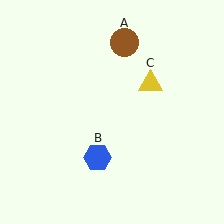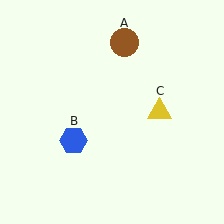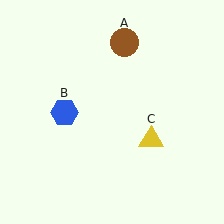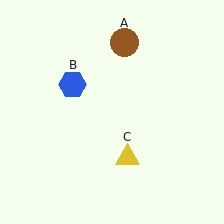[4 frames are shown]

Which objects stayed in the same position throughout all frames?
Brown circle (object A) remained stationary.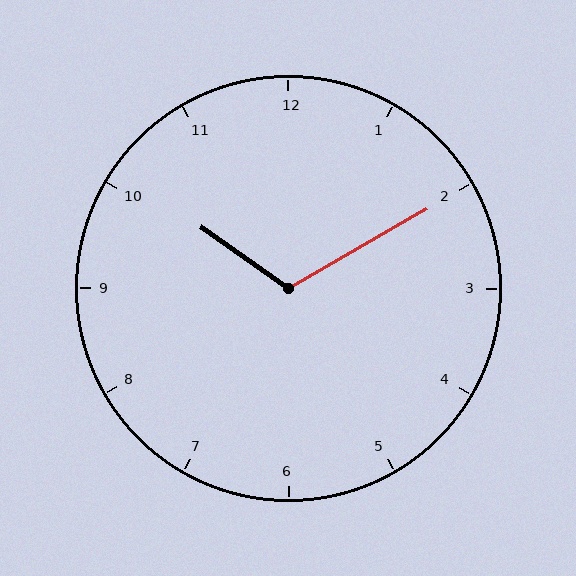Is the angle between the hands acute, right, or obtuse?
It is obtuse.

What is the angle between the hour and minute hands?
Approximately 115 degrees.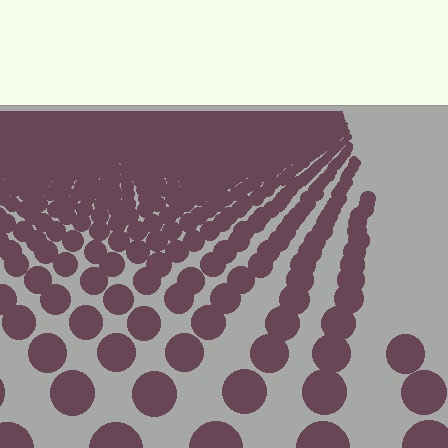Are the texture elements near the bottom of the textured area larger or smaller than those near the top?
Larger. Near the bottom, elements are closer to the viewer and appear at a bigger on-screen size.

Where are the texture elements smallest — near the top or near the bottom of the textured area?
Near the top.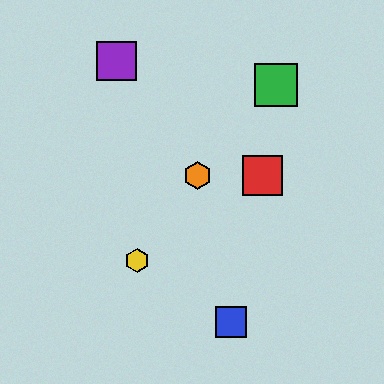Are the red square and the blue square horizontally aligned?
No, the red square is at y≈175 and the blue square is at y≈322.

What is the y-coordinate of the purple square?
The purple square is at y≈61.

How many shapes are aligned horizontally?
2 shapes (the red square, the orange hexagon) are aligned horizontally.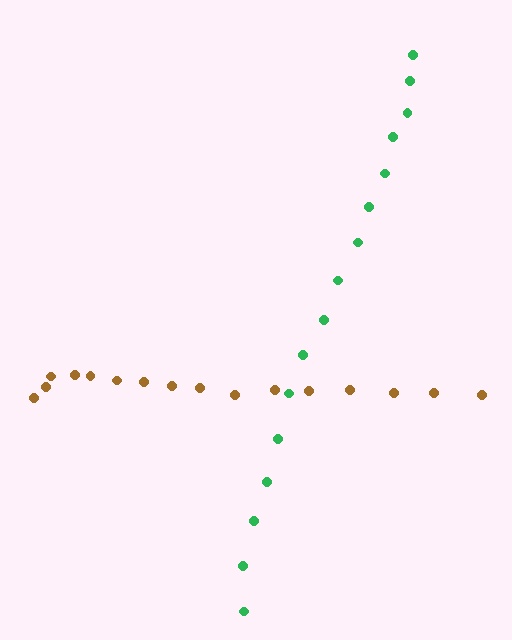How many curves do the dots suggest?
There are 2 distinct paths.